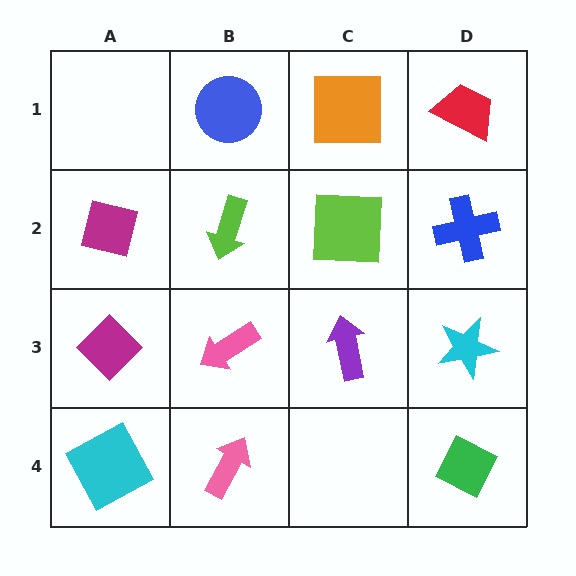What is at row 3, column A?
A magenta diamond.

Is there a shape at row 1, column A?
No, that cell is empty.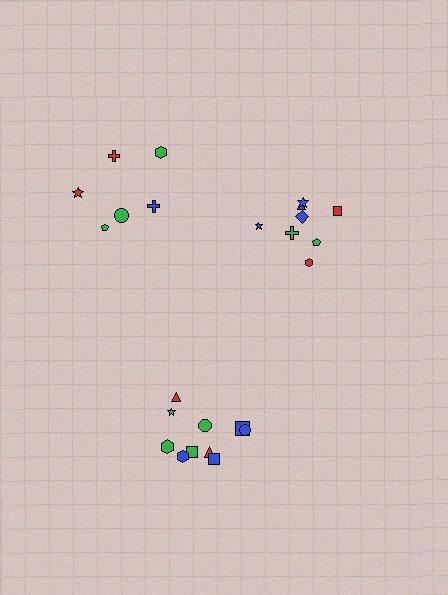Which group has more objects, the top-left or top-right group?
The top-right group.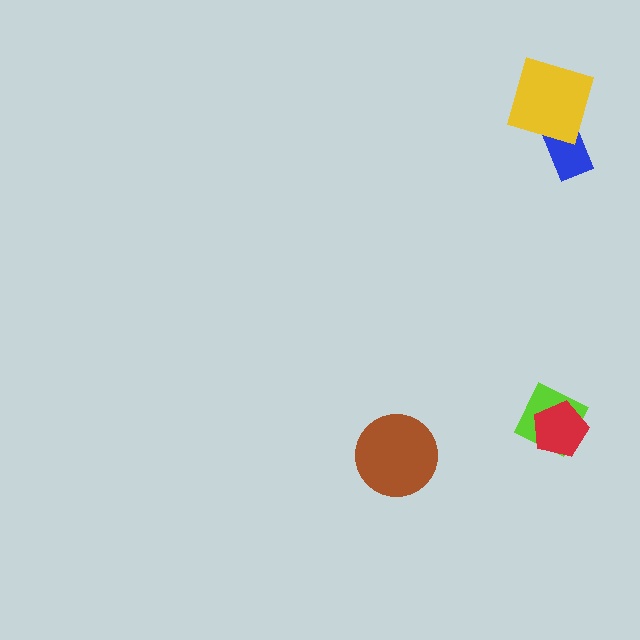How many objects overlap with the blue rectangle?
1 object overlaps with the blue rectangle.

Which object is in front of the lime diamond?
The red pentagon is in front of the lime diamond.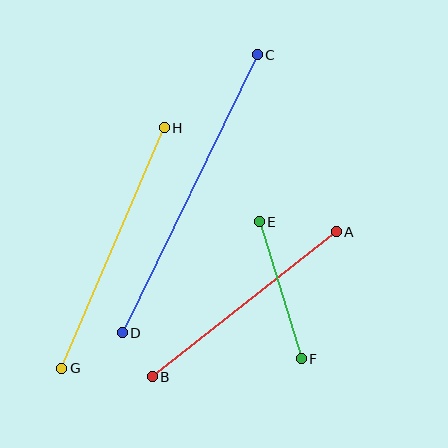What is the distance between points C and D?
The distance is approximately 309 pixels.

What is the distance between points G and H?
The distance is approximately 261 pixels.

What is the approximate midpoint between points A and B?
The midpoint is at approximately (244, 304) pixels.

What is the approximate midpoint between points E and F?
The midpoint is at approximately (280, 290) pixels.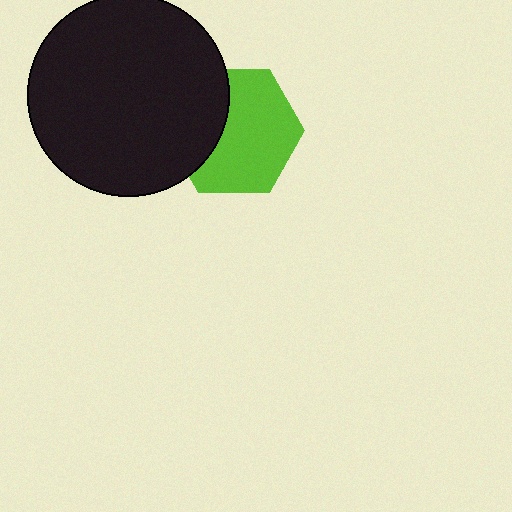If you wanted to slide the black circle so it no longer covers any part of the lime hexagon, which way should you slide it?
Slide it left — that is the most direct way to separate the two shapes.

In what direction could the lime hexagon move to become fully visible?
The lime hexagon could move right. That would shift it out from behind the black circle entirely.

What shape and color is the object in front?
The object in front is a black circle.